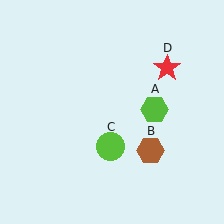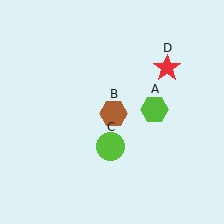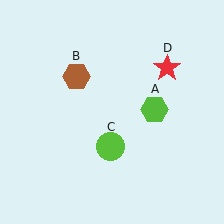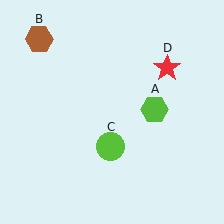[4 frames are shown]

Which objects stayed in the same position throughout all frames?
Lime hexagon (object A) and lime circle (object C) and red star (object D) remained stationary.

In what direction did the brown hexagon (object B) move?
The brown hexagon (object B) moved up and to the left.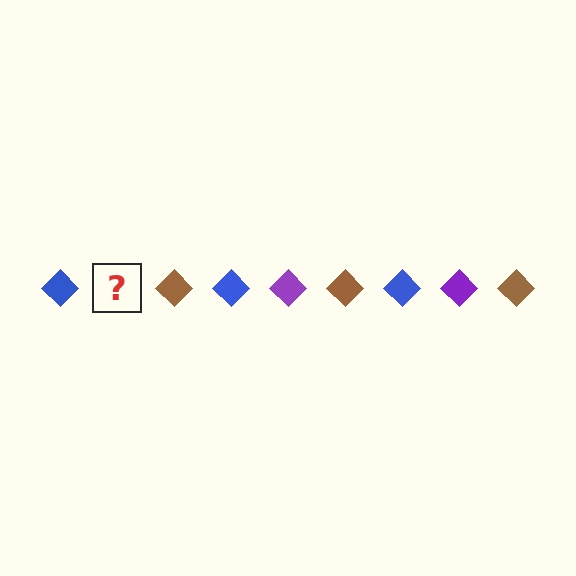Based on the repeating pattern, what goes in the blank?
The blank should be a purple diamond.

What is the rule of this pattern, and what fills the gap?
The rule is that the pattern cycles through blue, purple, brown diamonds. The gap should be filled with a purple diamond.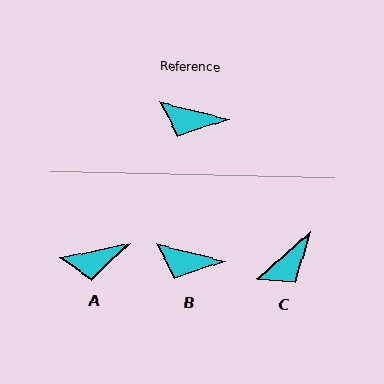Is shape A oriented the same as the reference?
No, it is off by about 25 degrees.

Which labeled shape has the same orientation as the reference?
B.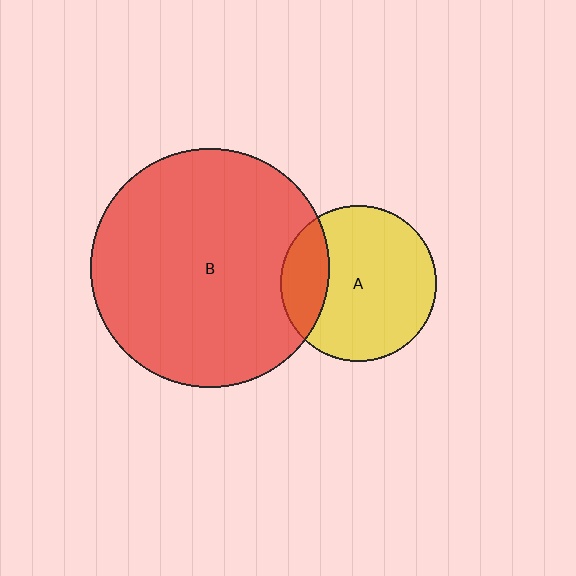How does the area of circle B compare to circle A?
Approximately 2.3 times.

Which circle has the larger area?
Circle B (red).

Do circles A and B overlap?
Yes.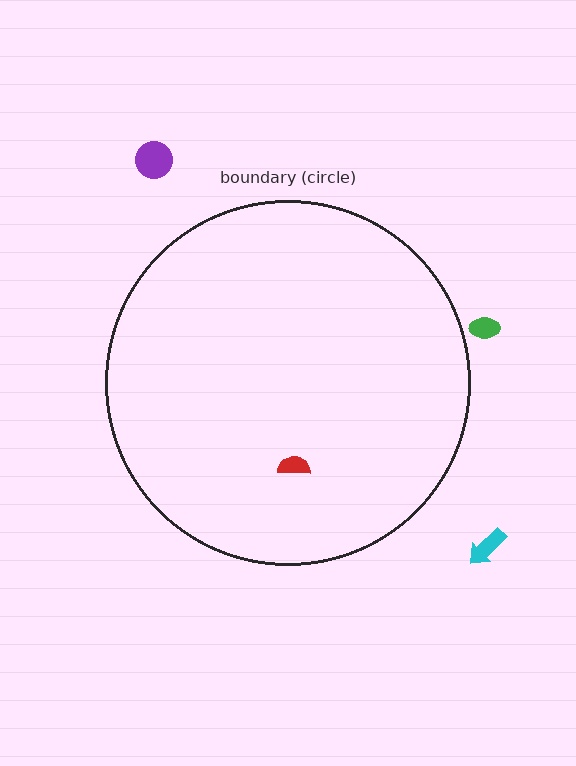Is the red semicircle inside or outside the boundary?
Inside.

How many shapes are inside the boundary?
1 inside, 3 outside.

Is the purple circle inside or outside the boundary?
Outside.